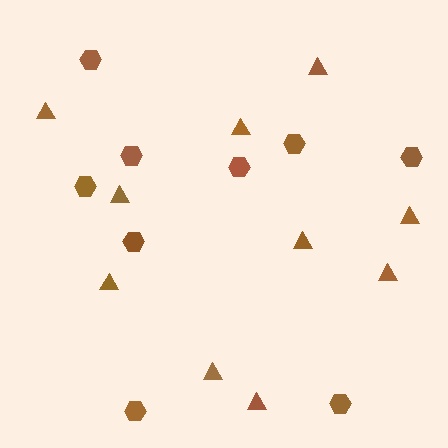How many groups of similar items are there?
There are 2 groups: one group of triangles (10) and one group of hexagons (9).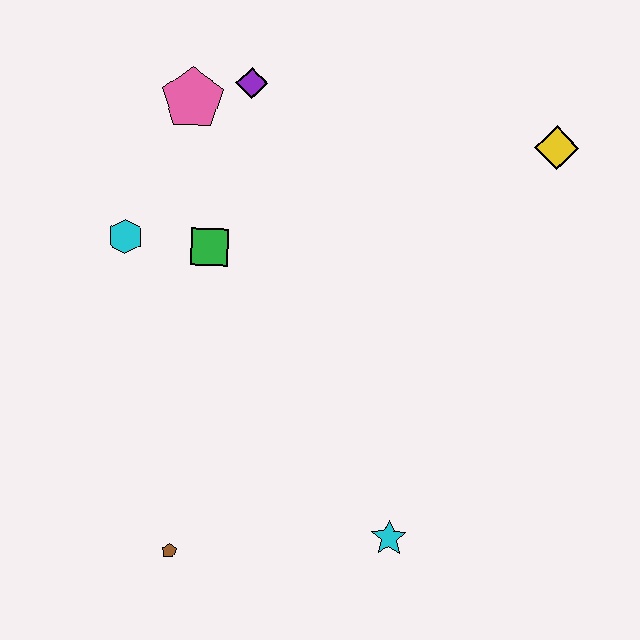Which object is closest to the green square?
The cyan hexagon is closest to the green square.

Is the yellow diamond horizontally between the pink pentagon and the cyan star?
No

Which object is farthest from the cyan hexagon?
The yellow diamond is farthest from the cyan hexagon.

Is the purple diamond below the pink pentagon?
No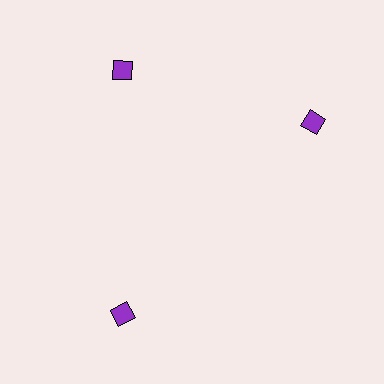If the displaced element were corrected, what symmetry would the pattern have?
It would have 3-fold rotational symmetry — the pattern would map onto itself every 120 degrees.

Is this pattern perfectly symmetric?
No. The 3 purple squares are arranged in a ring, but one element near the 3 o'clock position is rotated out of alignment along the ring, breaking the 3-fold rotational symmetry.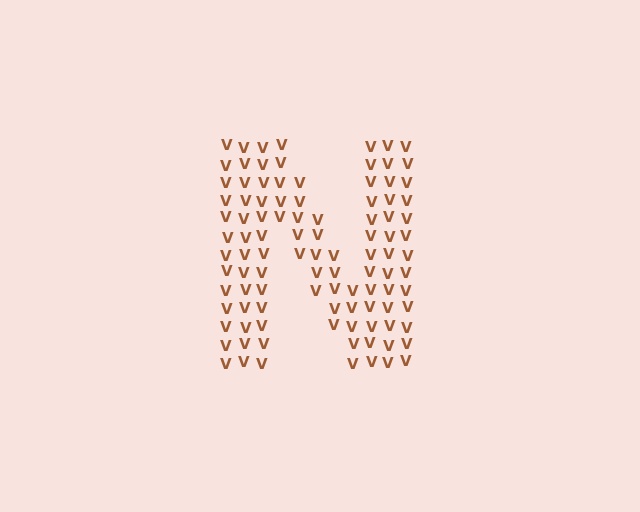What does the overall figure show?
The overall figure shows the letter N.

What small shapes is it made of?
It is made of small letter V's.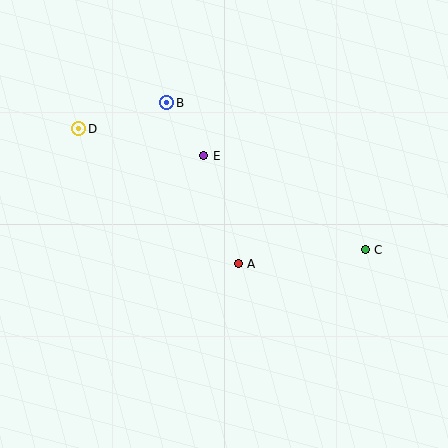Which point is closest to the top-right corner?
Point C is closest to the top-right corner.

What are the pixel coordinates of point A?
Point A is at (238, 264).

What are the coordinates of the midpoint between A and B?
The midpoint between A and B is at (202, 183).